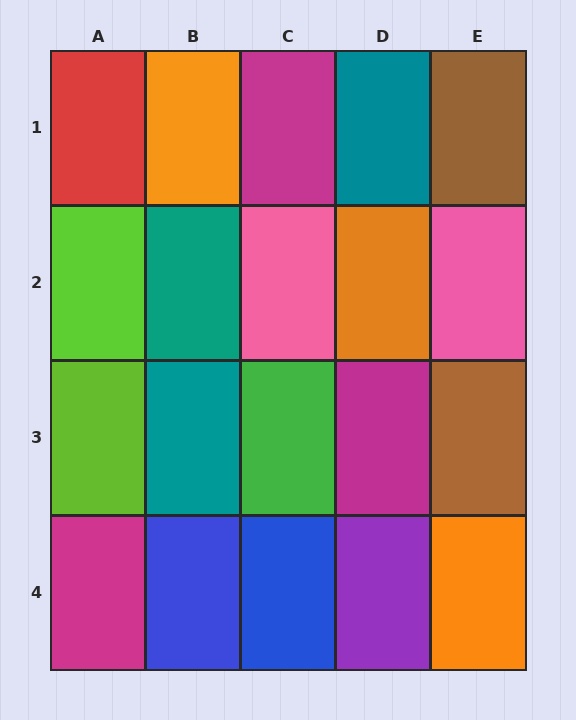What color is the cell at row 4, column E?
Orange.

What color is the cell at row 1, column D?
Teal.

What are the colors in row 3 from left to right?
Lime, teal, green, magenta, brown.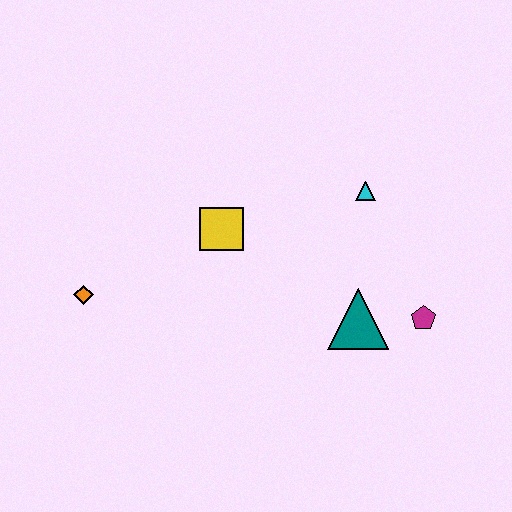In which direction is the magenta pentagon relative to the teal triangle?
The magenta pentagon is to the right of the teal triangle.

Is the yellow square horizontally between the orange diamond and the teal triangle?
Yes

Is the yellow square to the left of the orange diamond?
No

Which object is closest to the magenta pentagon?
The teal triangle is closest to the magenta pentagon.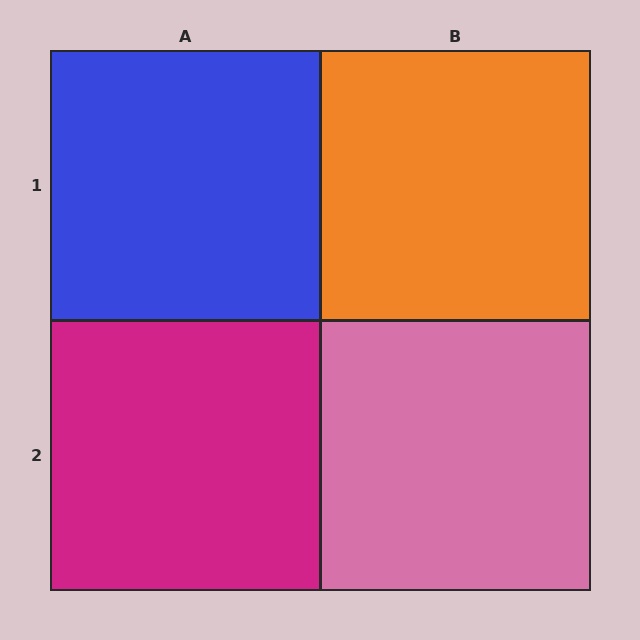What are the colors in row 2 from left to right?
Magenta, pink.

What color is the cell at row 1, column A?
Blue.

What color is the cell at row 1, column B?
Orange.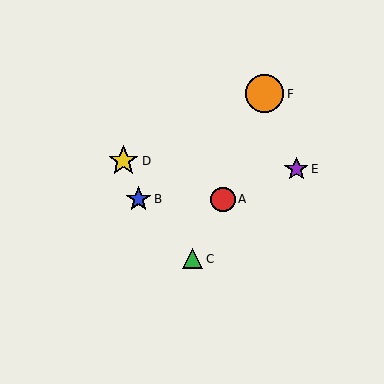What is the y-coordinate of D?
Object D is at y≈161.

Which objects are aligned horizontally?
Objects A, B are aligned horizontally.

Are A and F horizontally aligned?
No, A is at y≈199 and F is at y≈94.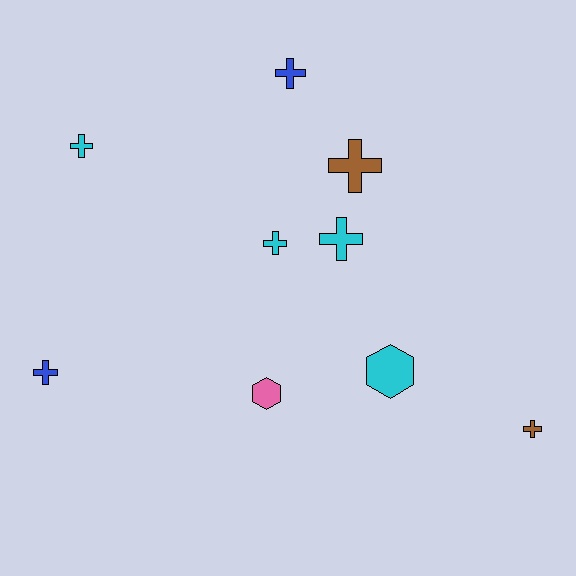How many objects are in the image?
There are 9 objects.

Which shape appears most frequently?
Cross, with 7 objects.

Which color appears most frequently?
Cyan, with 4 objects.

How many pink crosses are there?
There are no pink crosses.